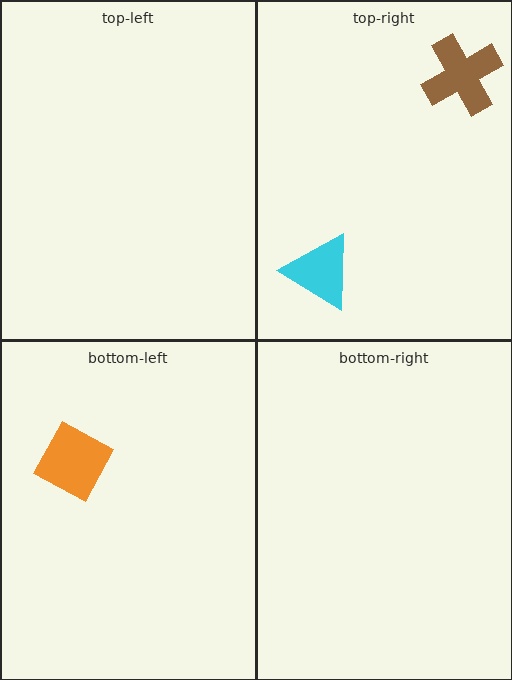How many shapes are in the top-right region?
2.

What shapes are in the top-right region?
The brown cross, the cyan triangle.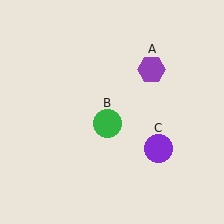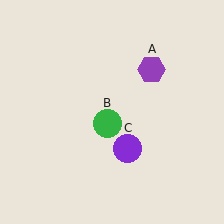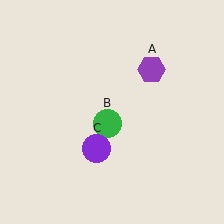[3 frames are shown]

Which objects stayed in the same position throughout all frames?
Purple hexagon (object A) and green circle (object B) remained stationary.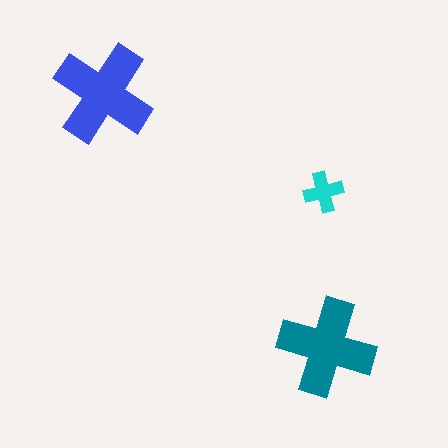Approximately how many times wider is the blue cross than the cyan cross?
About 2.5 times wider.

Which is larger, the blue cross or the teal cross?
The blue one.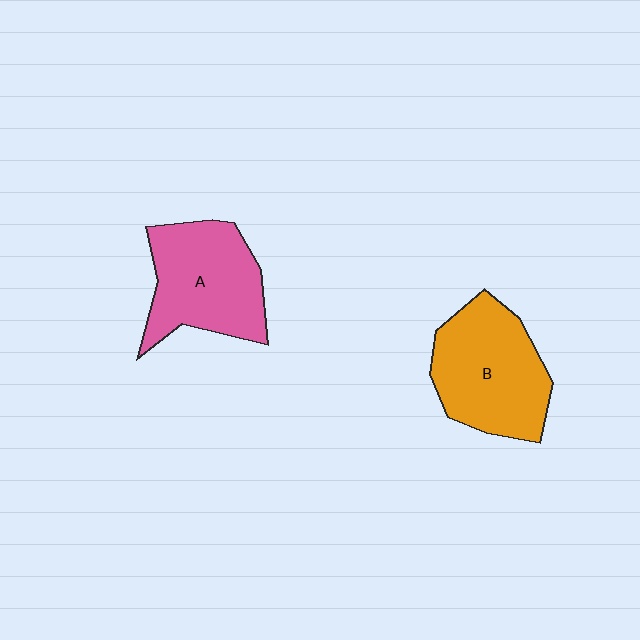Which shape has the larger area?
Shape B (orange).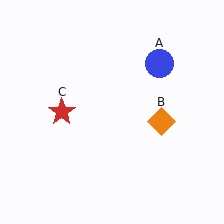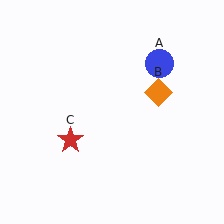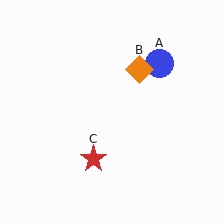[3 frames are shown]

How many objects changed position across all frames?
2 objects changed position: orange diamond (object B), red star (object C).